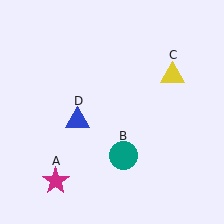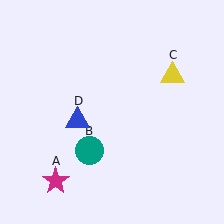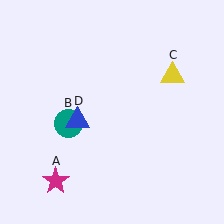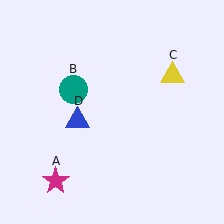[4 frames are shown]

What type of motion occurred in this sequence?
The teal circle (object B) rotated clockwise around the center of the scene.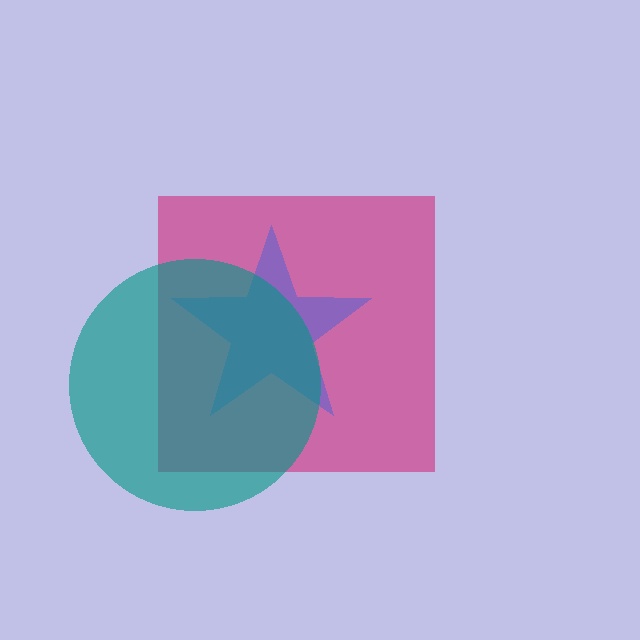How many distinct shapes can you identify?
There are 3 distinct shapes: a magenta square, a blue star, a teal circle.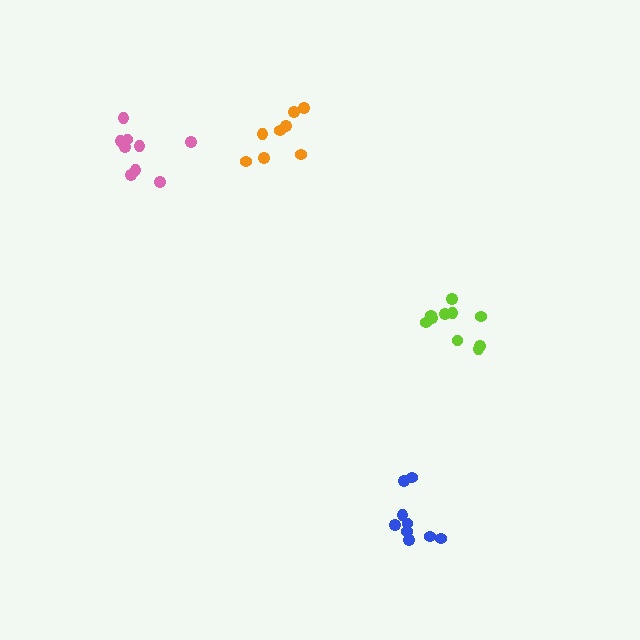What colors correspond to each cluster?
The clusters are colored: blue, pink, orange, lime.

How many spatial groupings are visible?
There are 4 spatial groupings.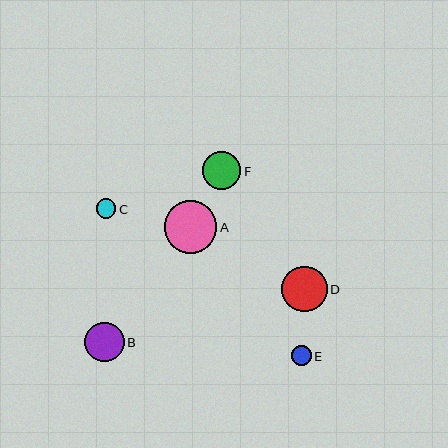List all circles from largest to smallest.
From largest to smallest: A, D, B, F, C, E.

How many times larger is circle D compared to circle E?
Circle D is approximately 2.3 times the size of circle E.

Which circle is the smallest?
Circle E is the smallest with a size of approximately 19 pixels.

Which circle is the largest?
Circle A is the largest with a size of approximately 53 pixels.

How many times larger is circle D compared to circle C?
Circle D is approximately 2.3 times the size of circle C.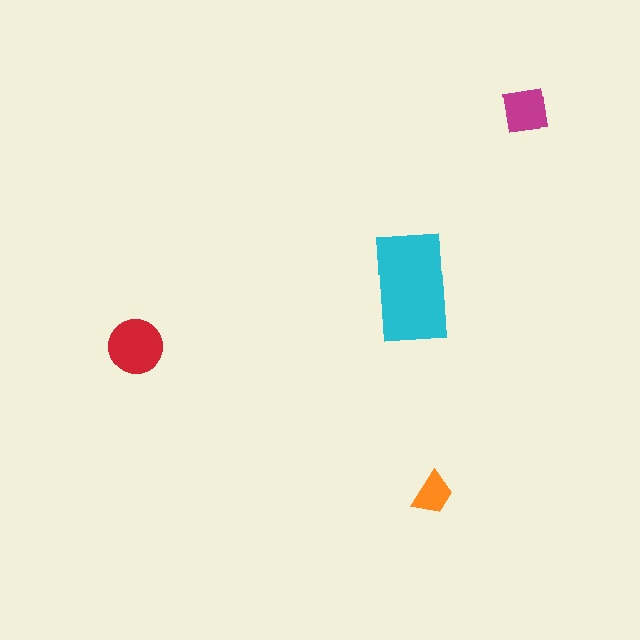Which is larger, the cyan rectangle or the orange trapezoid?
The cyan rectangle.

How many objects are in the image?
There are 4 objects in the image.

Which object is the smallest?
The orange trapezoid.